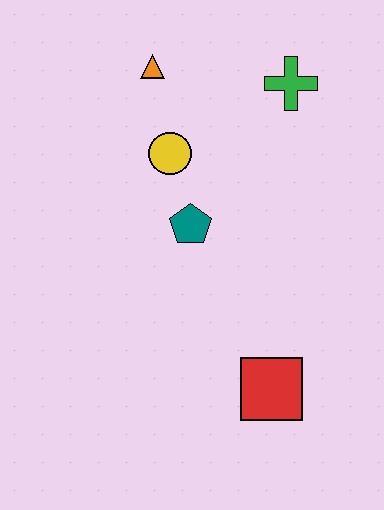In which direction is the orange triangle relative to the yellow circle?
The orange triangle is above the yellow circle.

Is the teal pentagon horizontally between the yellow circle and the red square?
Yes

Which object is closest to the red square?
The teal pentagon is closest to the red square.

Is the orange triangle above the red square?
Yes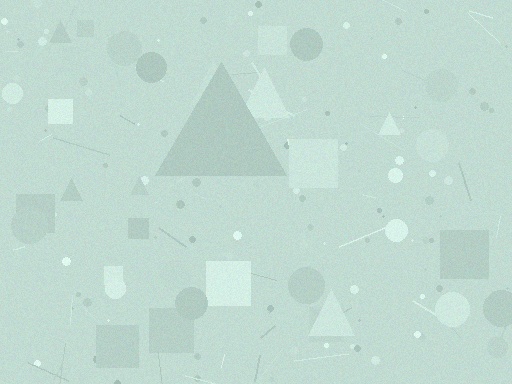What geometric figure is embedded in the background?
A triangle is embedded in the background.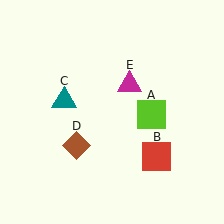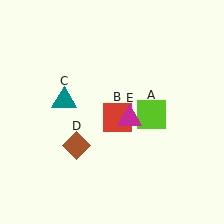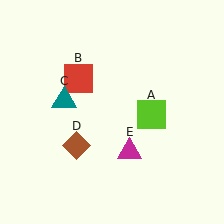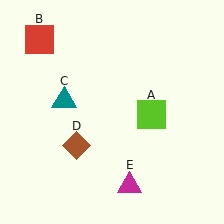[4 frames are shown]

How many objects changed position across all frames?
2 objects changed position: red square (object B), magenta triangle (object E).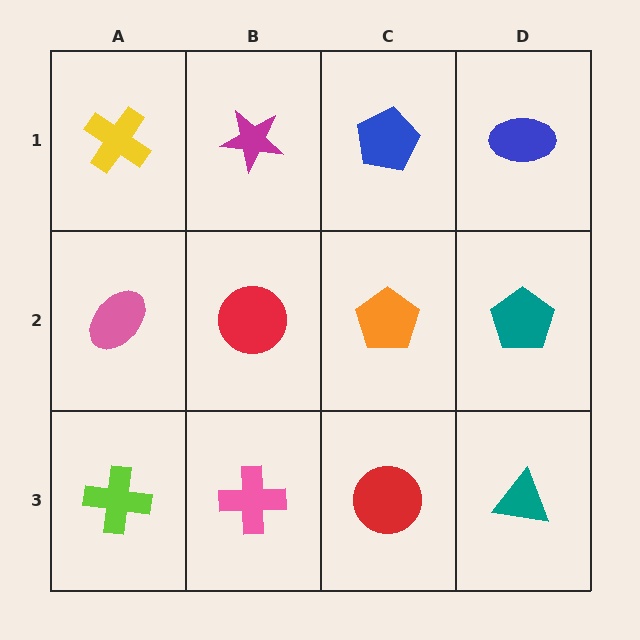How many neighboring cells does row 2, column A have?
3.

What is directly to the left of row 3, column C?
A pink cross.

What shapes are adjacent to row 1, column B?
A red circle (row 2, column B), a yellow cross (row 1, column A), a blue pentagon (row 1, column C).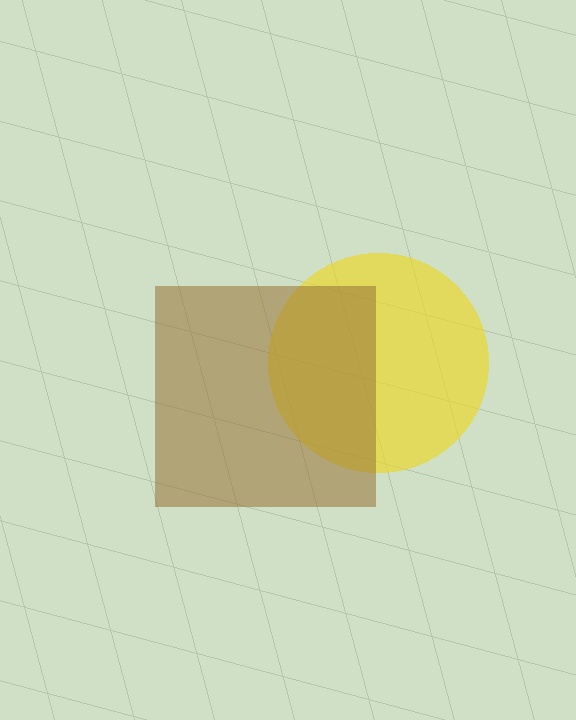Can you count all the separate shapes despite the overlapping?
Yes, there are 2 separate shapes.